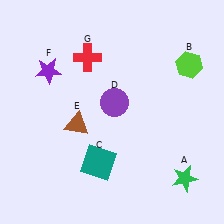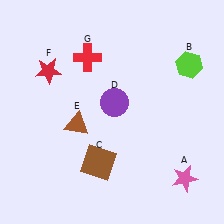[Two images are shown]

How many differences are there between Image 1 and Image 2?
There are 3 differences between the two images.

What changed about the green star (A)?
In Image 1, A is green. In Image 2, it changed to pink.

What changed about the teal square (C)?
In Image 1, C is teal. In Image 2, it changed to brown.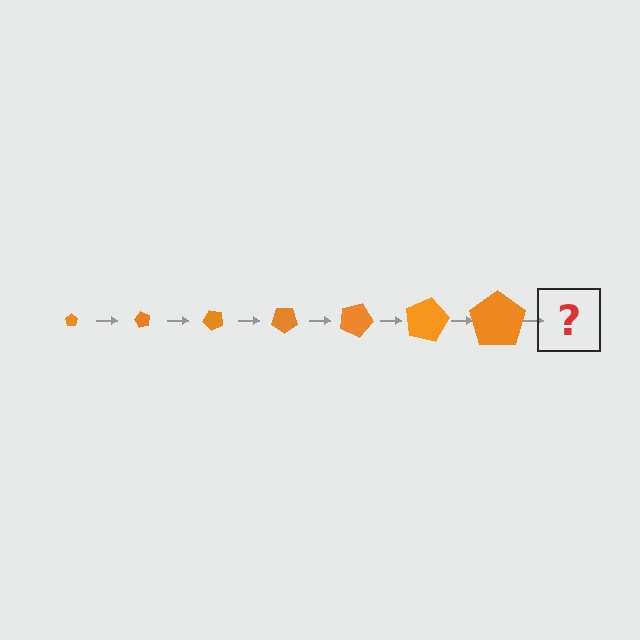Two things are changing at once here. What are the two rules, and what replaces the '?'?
The two rules are that the pentagon grows larger each step and it rotates 60 degrees each step. The '?' should be a pentagon, larger than the previous one and rotated 420 degrees from the start.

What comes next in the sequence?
The next element should be a pentagon, larger than the previous one and rotated 420 degrees from the start.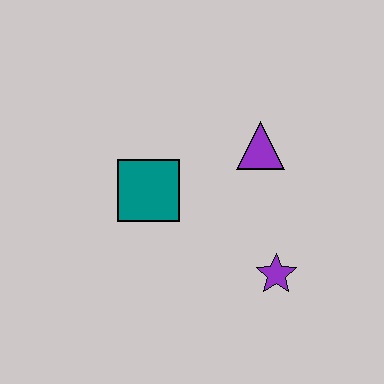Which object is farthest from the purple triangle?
The purple star is farthest from the purple triangle.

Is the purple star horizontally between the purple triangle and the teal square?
No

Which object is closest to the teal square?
The purple triangle is closest to the teal square.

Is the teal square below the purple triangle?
Yes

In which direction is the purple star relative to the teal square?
The purple star is to the right of the teal square.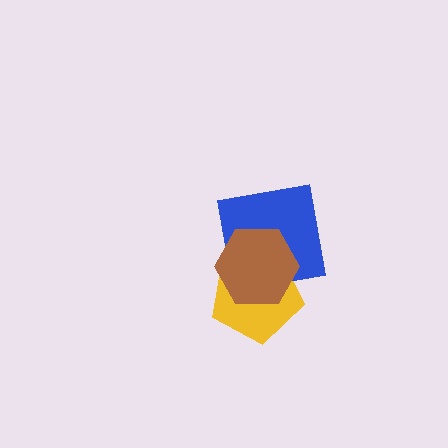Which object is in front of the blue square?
The brown hexagon is in front of the blue square.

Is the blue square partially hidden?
Yes, it is partially covered by another shape.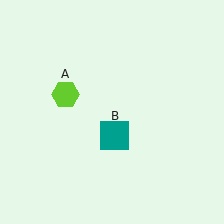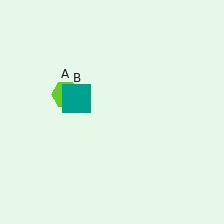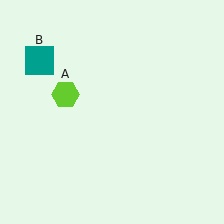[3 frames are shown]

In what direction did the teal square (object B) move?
The teal square (object B) moved up and to the left.